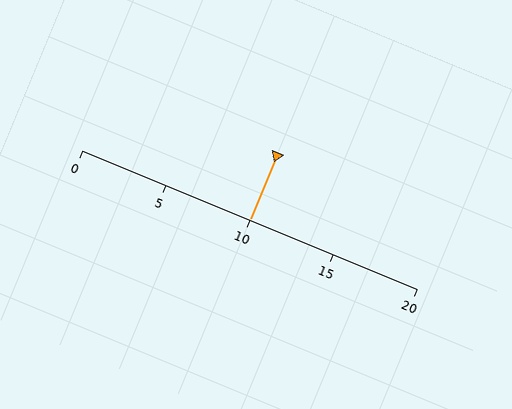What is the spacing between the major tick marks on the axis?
The major ticks are spaced 5 apart.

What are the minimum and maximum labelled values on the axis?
The axis runs from 0 to 20.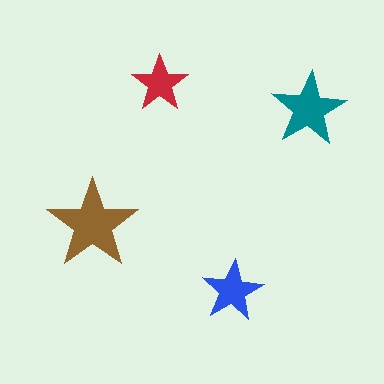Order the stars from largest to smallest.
the brown one, the teal one, the blue one, the red one.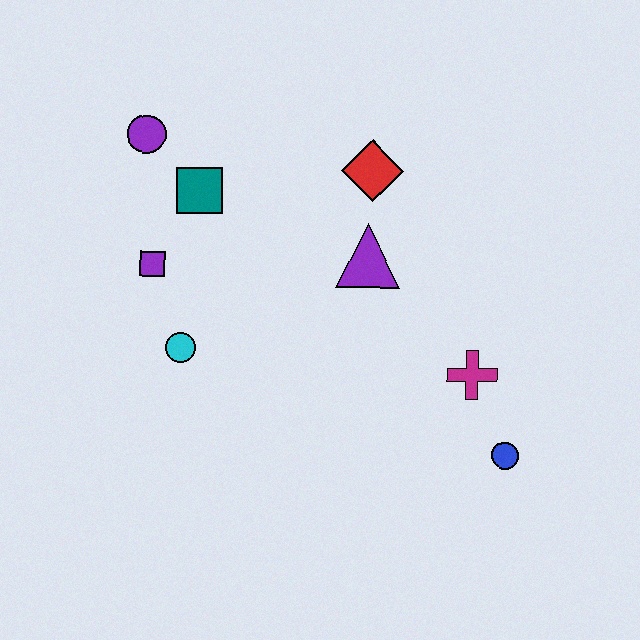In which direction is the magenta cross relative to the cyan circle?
The magenta cross is to the right of the cyan circle.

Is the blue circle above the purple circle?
No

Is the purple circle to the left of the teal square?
Yes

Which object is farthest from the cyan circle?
The blue circle is farthest from the cyan circle.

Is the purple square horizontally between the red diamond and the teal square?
No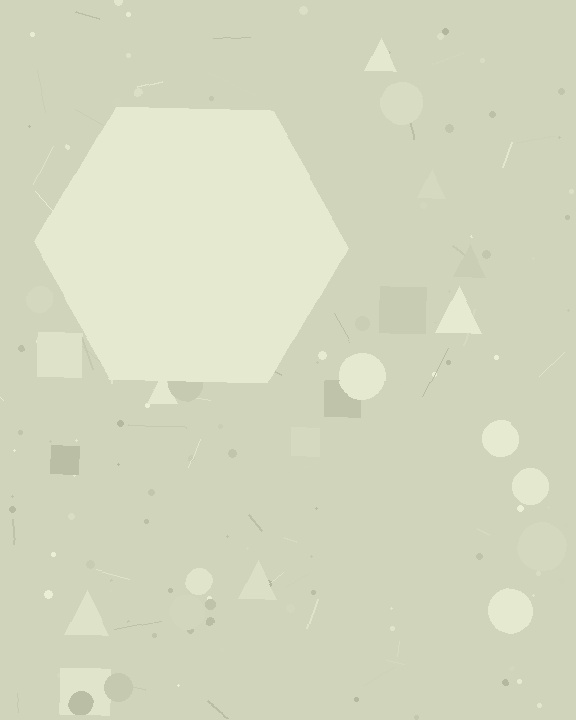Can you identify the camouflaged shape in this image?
The camouflaged shape is a hexagon.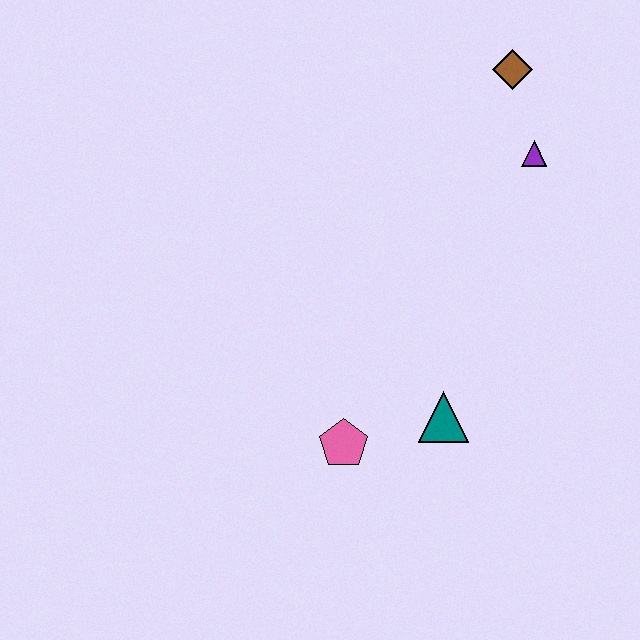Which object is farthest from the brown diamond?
The pink pentagon is farthest from the brown diamond.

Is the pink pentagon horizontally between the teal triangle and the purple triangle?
No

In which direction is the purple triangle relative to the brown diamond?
The purple triangle is below the brown diamond.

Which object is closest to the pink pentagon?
The teal triangle is closest to the pink pentagon.